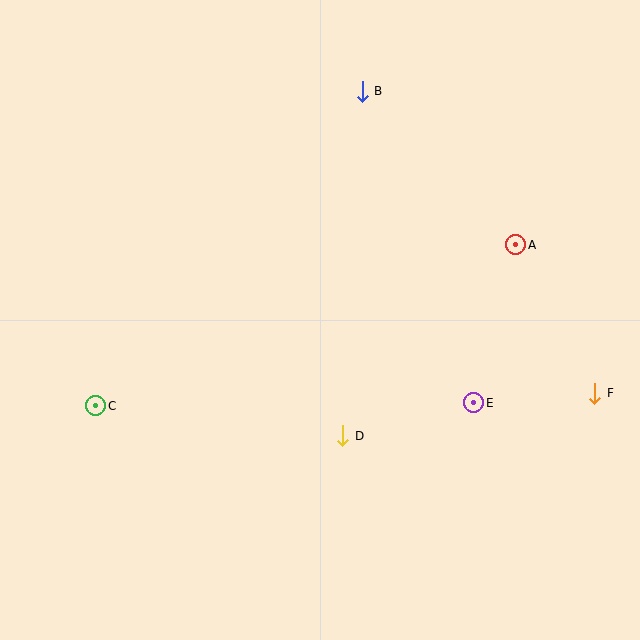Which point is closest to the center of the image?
Point D at (343, 436) is closest to the center.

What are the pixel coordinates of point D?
Point D is at (343, 436).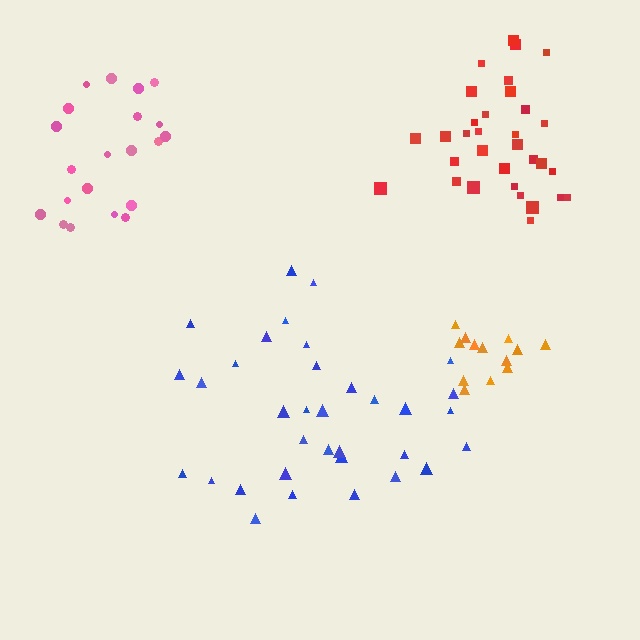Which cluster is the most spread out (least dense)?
Blue.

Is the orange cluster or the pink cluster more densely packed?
Orange.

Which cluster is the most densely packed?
Orange.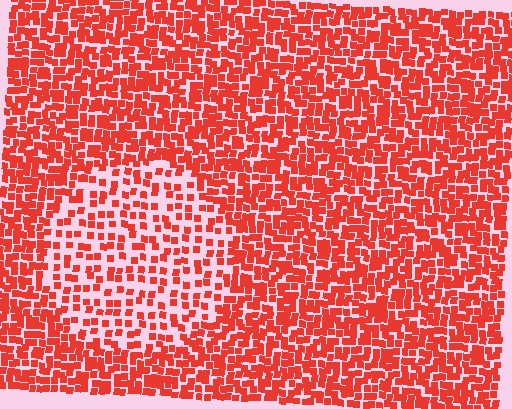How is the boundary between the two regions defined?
The boundary is defined by a change in element density (approximately 2.0x ratio). All elements are the same color, size, and shape.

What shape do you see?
I see a circle.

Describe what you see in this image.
The image contains small red elements arranged at two different densities. A circle-shaped region is visible where the elements are less densely packed than the surrounding area.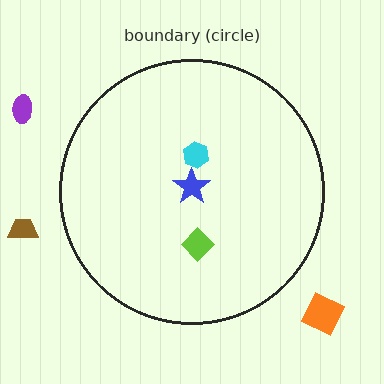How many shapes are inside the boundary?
3 inside, 3 outside.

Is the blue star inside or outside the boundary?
Inside.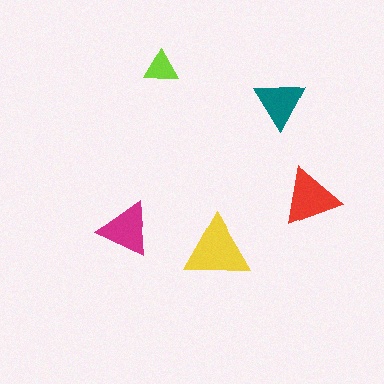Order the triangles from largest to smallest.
the yellow one, the red one, the magenta one, the teal one, the lime one.